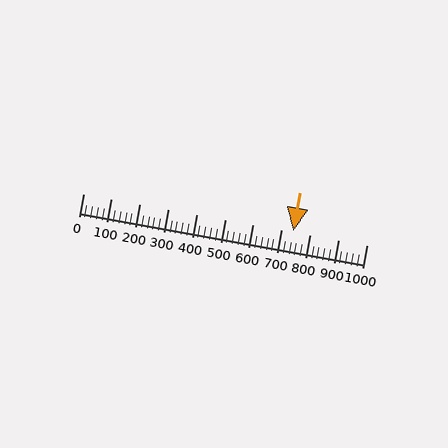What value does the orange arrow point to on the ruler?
The orange arrow points to approximately 740.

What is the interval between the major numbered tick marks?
The major tick marks are spaced 100 units apart.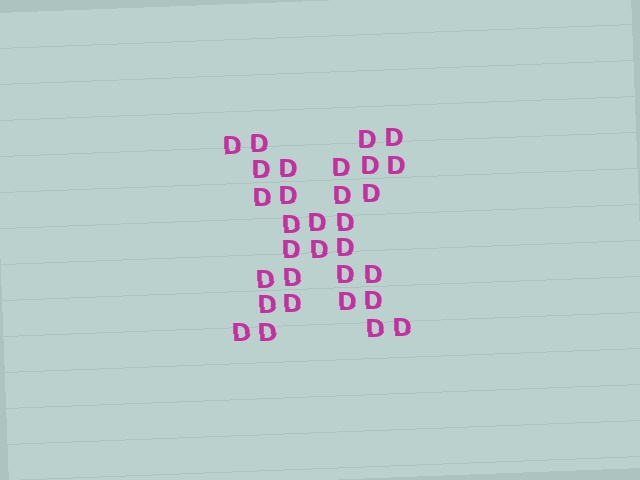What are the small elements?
The small elements are letter D's.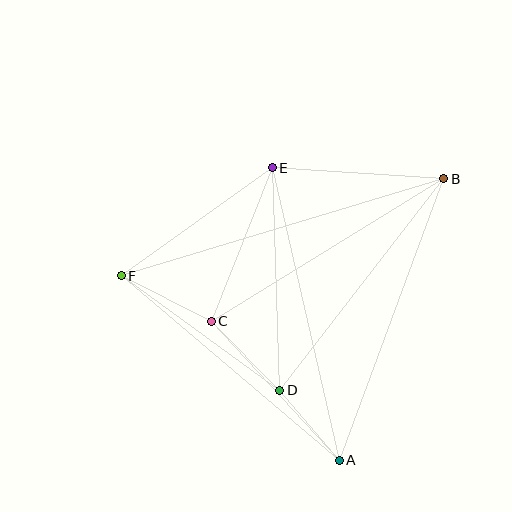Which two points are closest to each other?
Points A and D are closest to each other.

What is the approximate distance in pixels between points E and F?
The distance between E and F is approximately 185 pixels.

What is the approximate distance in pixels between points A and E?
The distance between A and E is approximately 300 pixels.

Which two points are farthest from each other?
Points B and F are farthest from each other.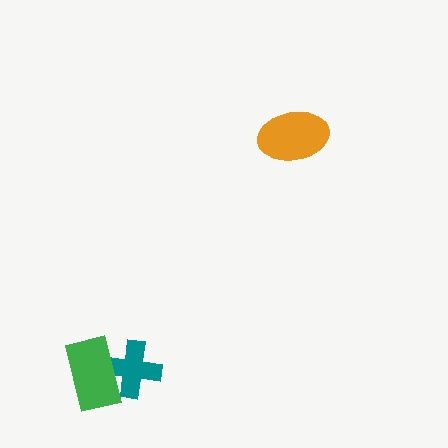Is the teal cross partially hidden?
Yes, it is partially covered by another shape.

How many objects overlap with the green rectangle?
1 object overlaps with the green rectangle.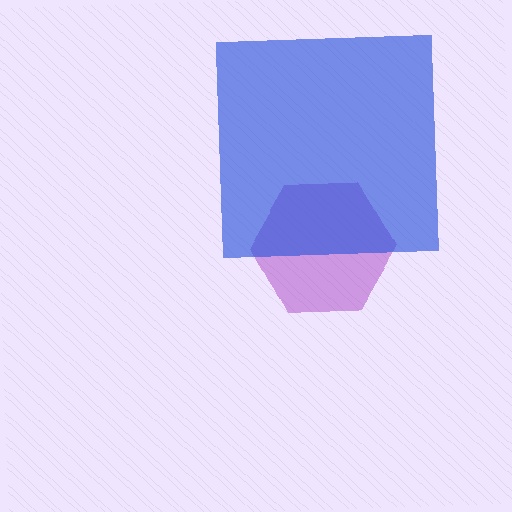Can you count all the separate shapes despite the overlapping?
Yes, there are 2 separate shapes.